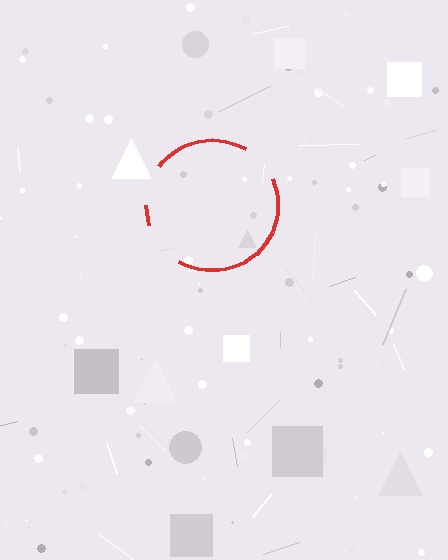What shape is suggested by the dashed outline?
The dashed outline suggests a circle.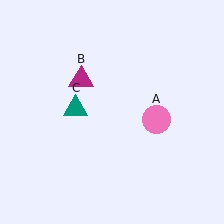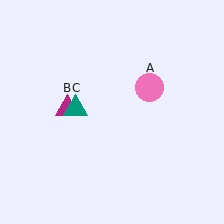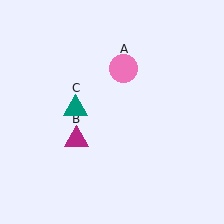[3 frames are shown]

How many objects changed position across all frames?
2 objects changed position: pink circle (object A), magenta triangle (object B).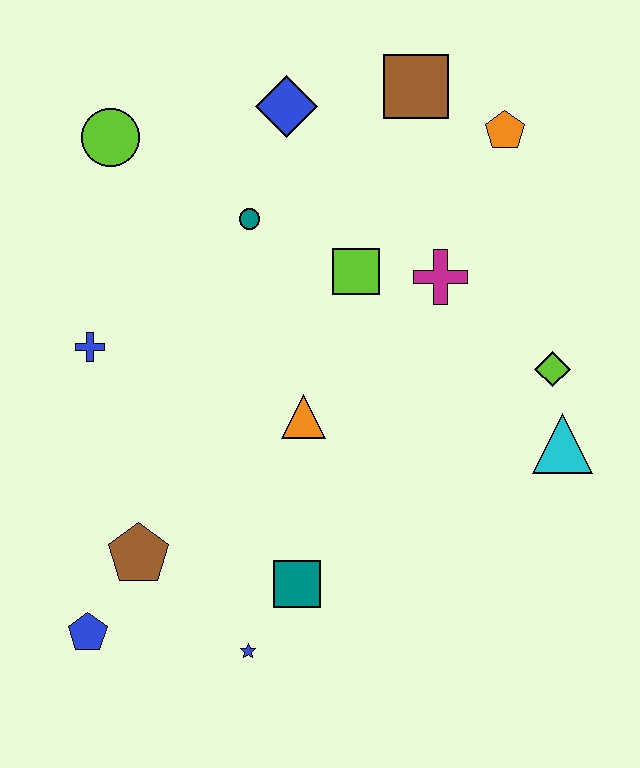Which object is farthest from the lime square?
The blue pentagon is farthest from the lime square.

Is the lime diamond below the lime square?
Yes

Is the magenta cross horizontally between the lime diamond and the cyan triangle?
No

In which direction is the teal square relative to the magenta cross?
The teal square is below the magenta cross.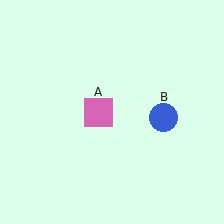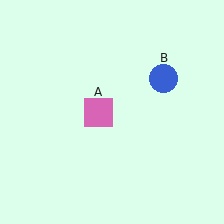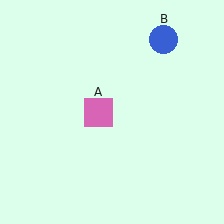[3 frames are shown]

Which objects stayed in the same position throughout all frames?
Pink square (object A) remained stationary.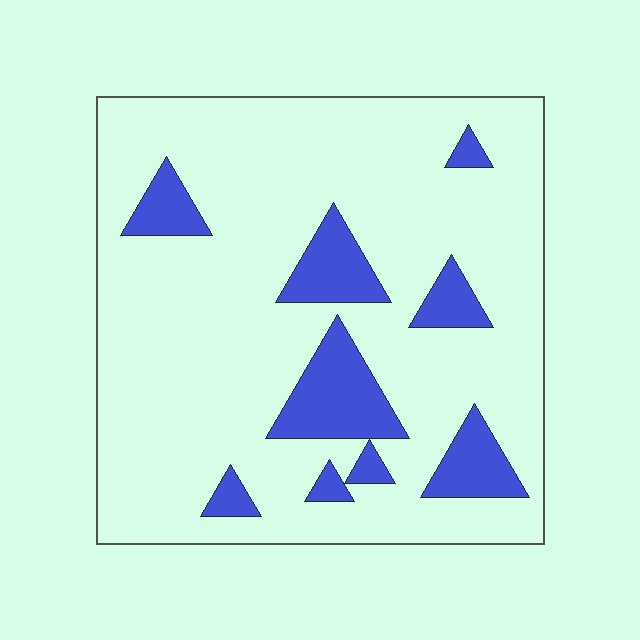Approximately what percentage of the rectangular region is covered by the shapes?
Approximately 15%.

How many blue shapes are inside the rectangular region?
9.